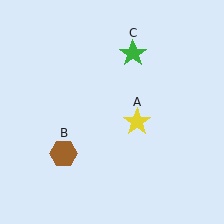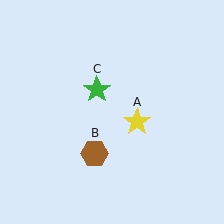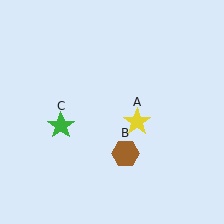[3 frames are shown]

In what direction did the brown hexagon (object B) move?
The brown hexagon (object B) moved right.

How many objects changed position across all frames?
2 objects changed position: brown hexagon (object B), green star (object C).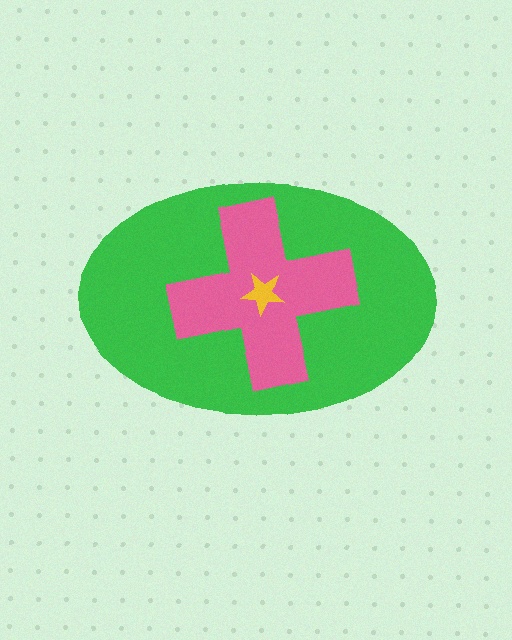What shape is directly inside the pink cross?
The yellow star.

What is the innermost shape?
The yellow star.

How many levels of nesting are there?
3.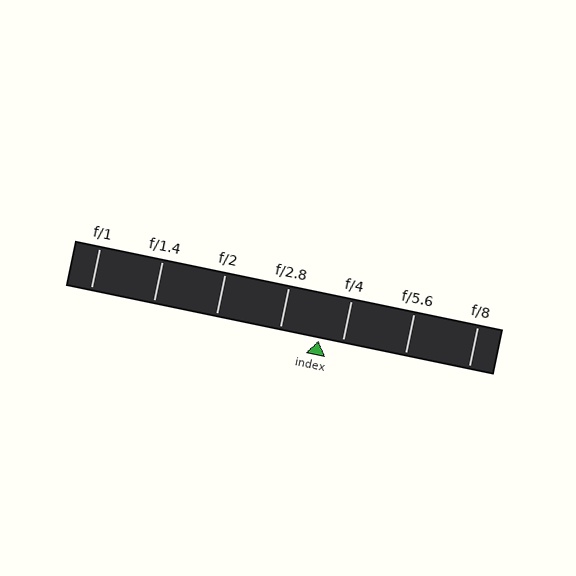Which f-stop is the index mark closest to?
The index mark is closest to f/4.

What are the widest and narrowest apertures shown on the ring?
The widest aperture shown is f/1 and the narrowest is f/8.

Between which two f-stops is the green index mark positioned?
The index mark is between f/2.8 and f/4.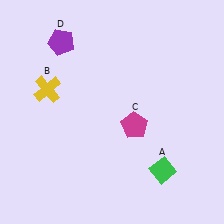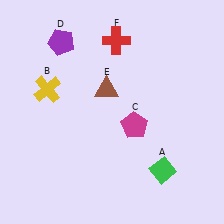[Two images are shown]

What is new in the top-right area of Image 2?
A red cross (F) was added in the top-right area of Image 2.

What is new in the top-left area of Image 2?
A brown triangle (E) was added in the top-left area of Image 2.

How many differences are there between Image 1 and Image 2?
There are 2 differences between the two images.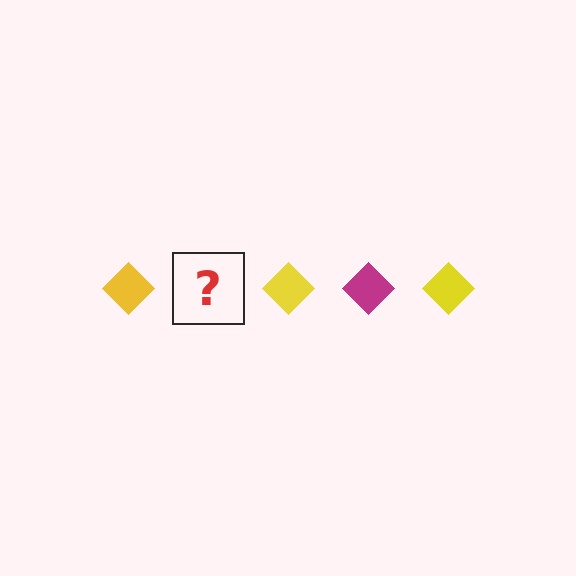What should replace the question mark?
The question mark should be replaced with a magenta diamond.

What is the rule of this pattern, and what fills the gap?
The rule is that the pattern cycles through yellow, magenta diamonds. The gap should be filled with a magenta diamond.